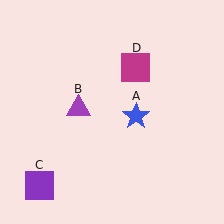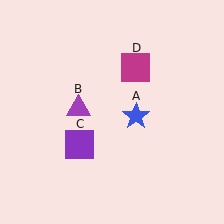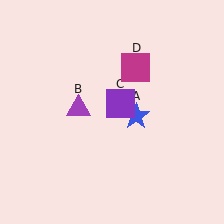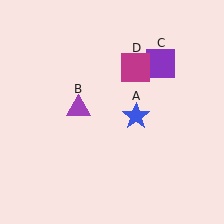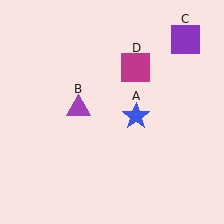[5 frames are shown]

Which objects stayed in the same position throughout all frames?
Blue star (object A) and purple triangle (object B) and magenta square (object D) remained stationary.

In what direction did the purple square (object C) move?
The purple square (object C) moved up and to the right.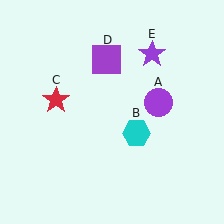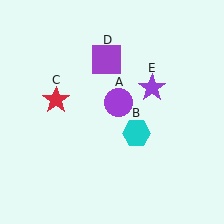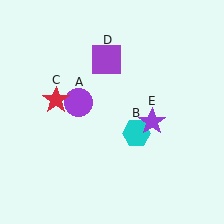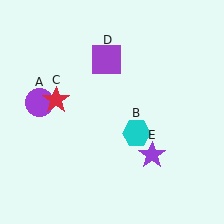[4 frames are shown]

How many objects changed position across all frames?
2 objects changed position: purple circle (object A), purple star (object E).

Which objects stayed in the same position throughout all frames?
Cyan hexagon (object B) and red star (object C) and purple square (object D) remained stationary.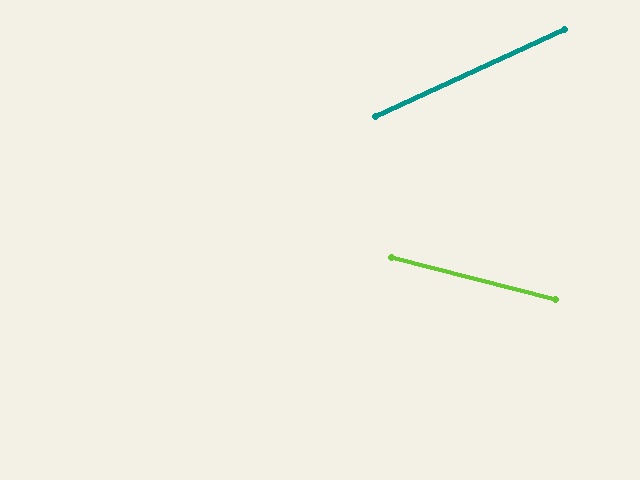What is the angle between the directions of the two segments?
Approximately 39 degrees.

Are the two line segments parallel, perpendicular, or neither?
Neither parallel nor perpendicular — they differ by about 39°.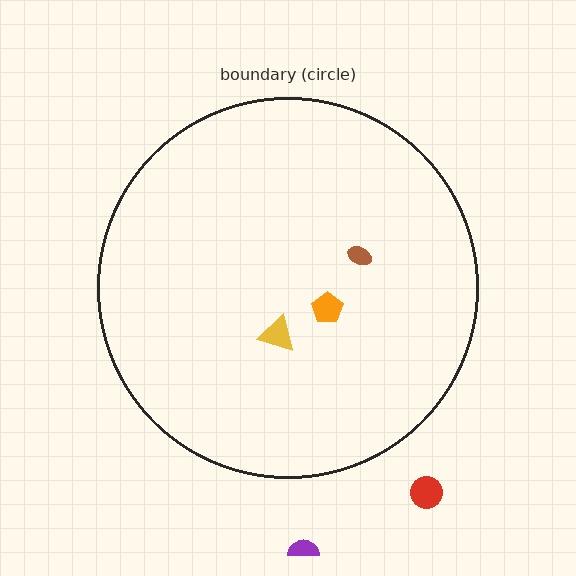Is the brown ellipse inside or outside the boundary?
Inside.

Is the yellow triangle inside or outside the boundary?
Inside.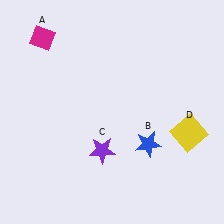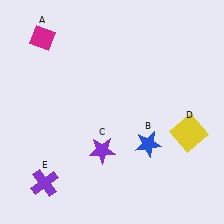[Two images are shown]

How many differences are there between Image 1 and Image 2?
There is 1 difference between the two images.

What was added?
A purple cross (E) was added in Image 2.